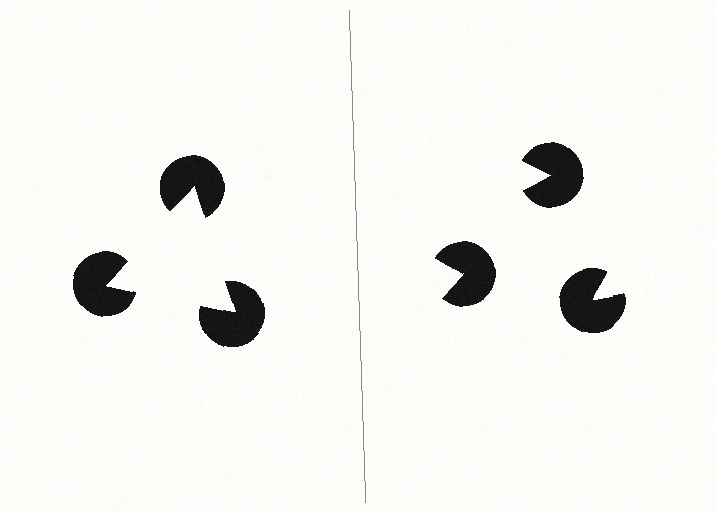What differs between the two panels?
The pac-man discs are positioned identically on both sides; only the wedge orientations differ. On the left they align to a triangle; on the right they are misaligned.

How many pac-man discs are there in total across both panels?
6 — 3 on each side.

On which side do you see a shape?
An illusory triangle appears on the left side. On the right side the wedge cuts are rotated, so no coherent shape forms.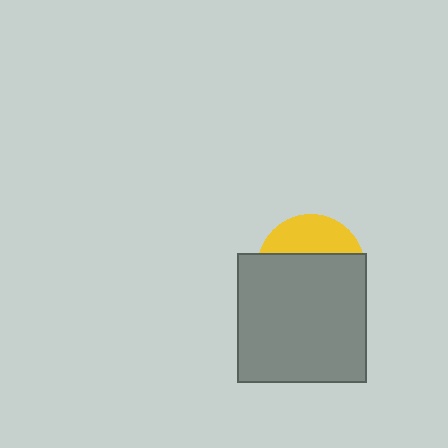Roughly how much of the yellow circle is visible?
A small part of it is visible (roughly 33%).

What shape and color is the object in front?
The object in front is a gray square.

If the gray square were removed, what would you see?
You would see the complete yellow circle.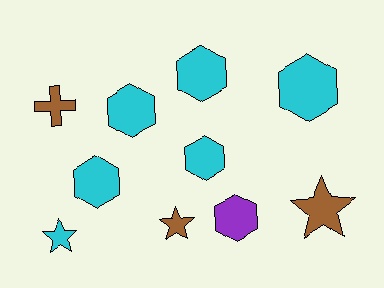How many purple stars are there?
There are no purple stars.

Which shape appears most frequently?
Hexagon, with 6 objects.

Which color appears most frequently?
Cyan, with 6 objects.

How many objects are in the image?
There are 10 objects.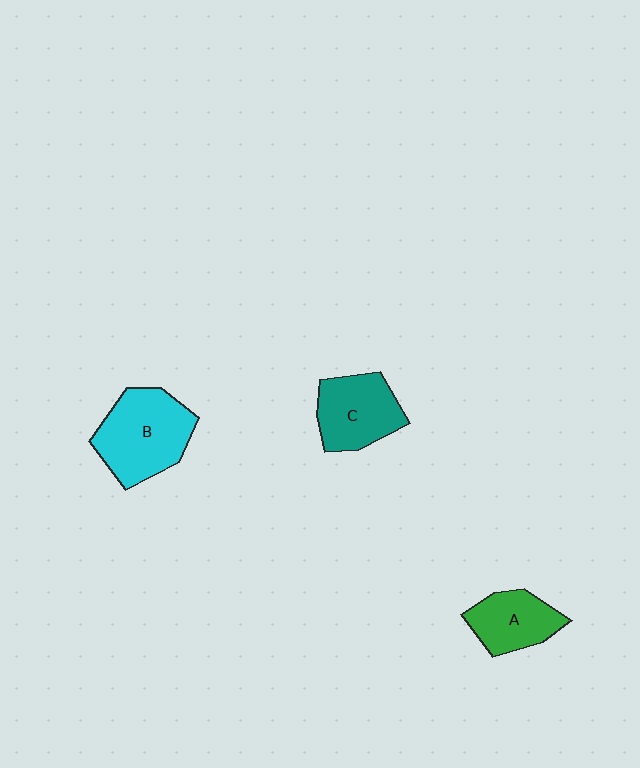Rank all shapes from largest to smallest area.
From largest to smallest: B (cyan), C (teal), A (green).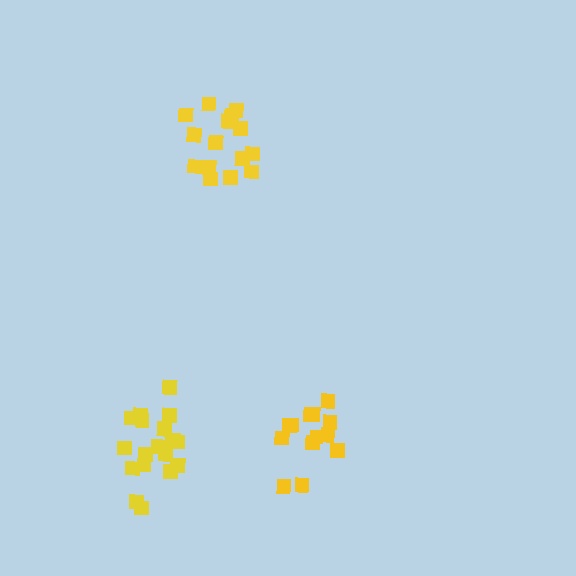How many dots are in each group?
Group 1: 13 dots, Group 2: 15 dots, Group 3: 18 dots (46 total).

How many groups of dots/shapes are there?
There are 3 groups.